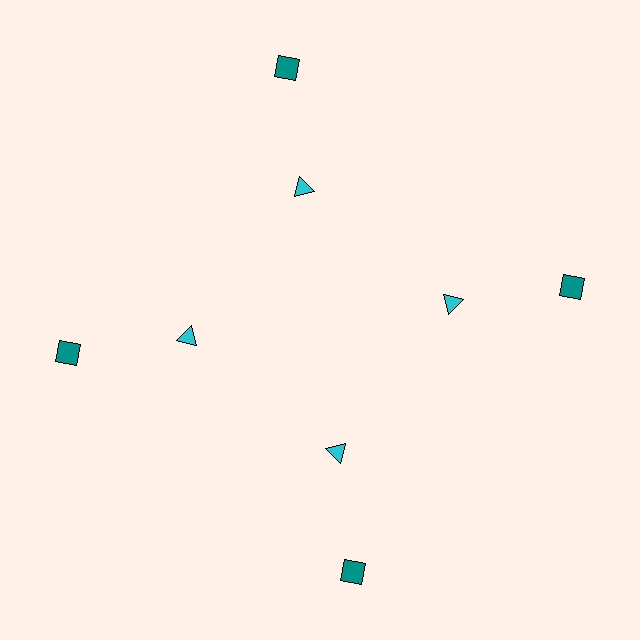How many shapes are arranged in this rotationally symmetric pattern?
There are 8 shapes, arranged in 4 groups of 2.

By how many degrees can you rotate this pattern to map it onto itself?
The pattern maps onto itself every 90 degrees of rotation.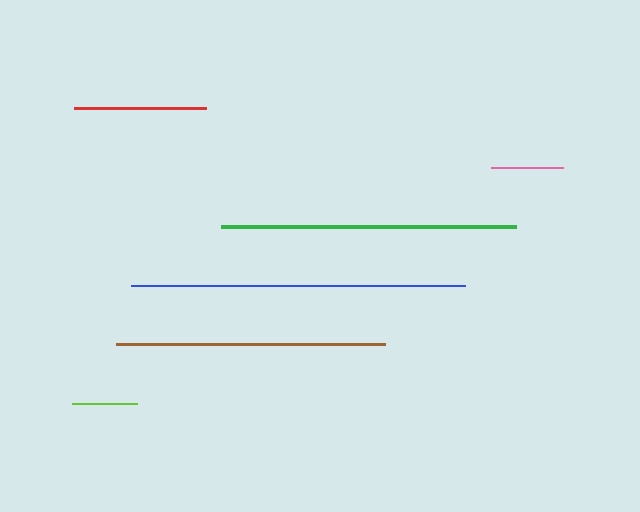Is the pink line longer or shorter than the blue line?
The blue line is longer than the pink line.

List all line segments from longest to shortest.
From longest to shortest: blue, green, brown, red, pink, lime.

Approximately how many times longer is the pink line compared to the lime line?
The pink line is approximately 1.1 times the length of the lime line.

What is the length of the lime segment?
The lime segment is approximately 65 pixels long.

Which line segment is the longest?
The blue line is the longest at approximately 334 pixels.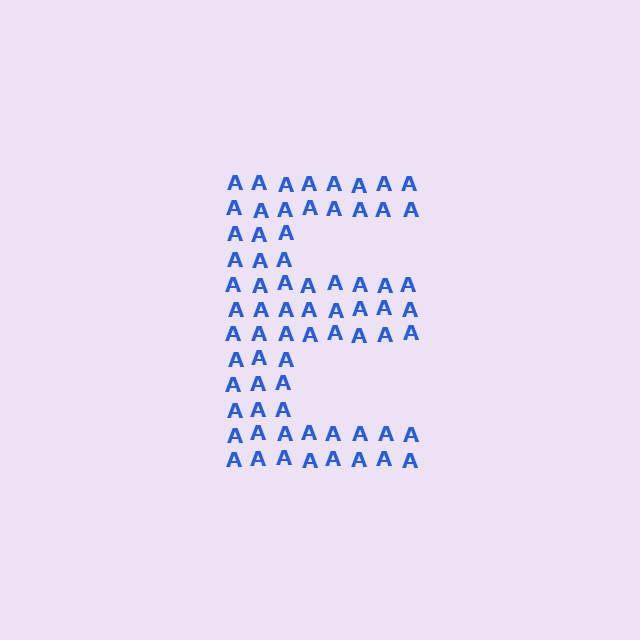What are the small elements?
The small elements are letter A's.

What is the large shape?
The large shape is the letter E.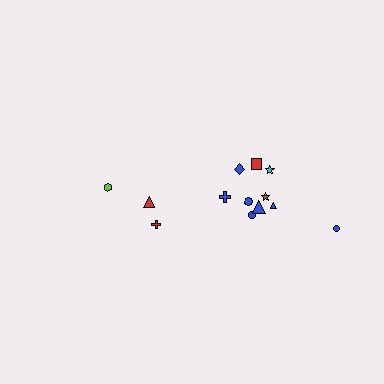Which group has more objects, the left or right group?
The right group.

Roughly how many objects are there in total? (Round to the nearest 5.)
Roughly 15 objects in total.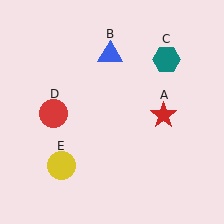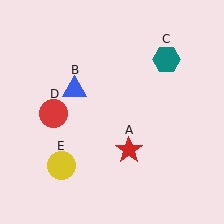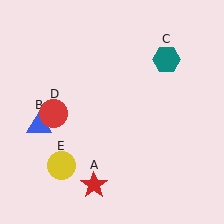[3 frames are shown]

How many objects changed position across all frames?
2 objects changed position: red star (object A), blue triangle (object B).